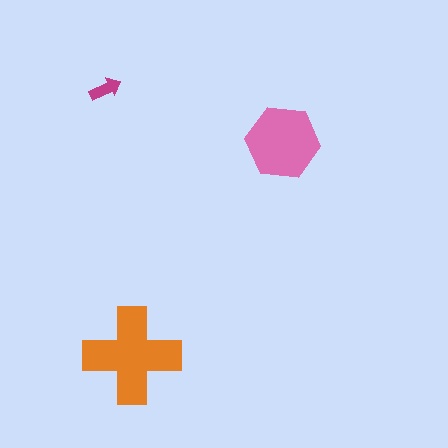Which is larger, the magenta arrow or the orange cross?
The orange cross.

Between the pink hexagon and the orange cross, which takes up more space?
The orange cross.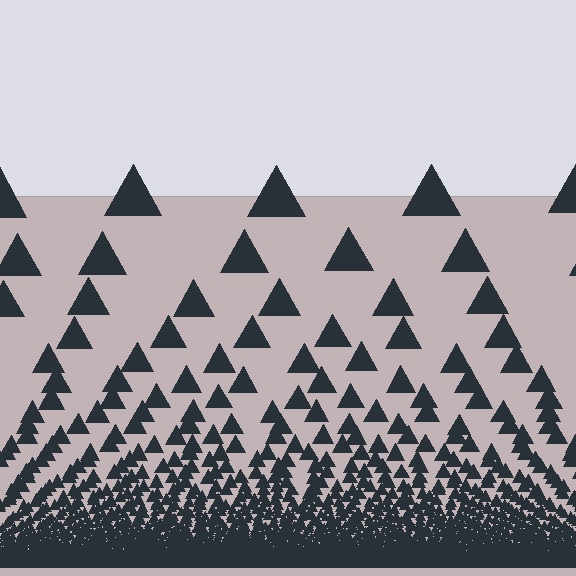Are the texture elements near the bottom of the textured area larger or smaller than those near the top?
Smaller. The gradient is inverted — elements near the bottom are smaller and denser.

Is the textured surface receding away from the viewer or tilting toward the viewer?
The surface appears to tilt toward the viewer. Texture elements get larger and sparser toward the top.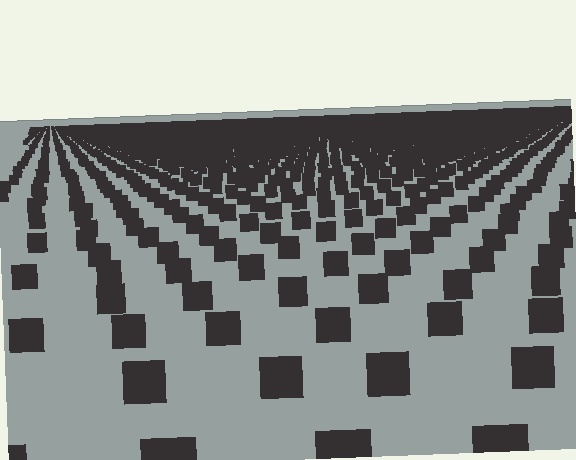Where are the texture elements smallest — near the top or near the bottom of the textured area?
Near the top.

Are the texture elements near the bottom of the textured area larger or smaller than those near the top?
Larger. Near the bottom, elements are closer to the viewer and appear at a bigger on-screen size.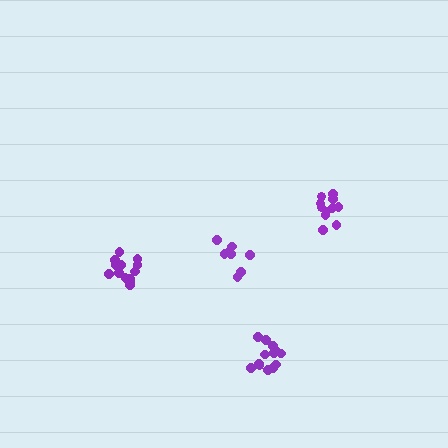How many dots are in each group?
Group 1: 14 dots, Group 2: 13 dots, Group 3: 8 dots, Group 4: 11 dots (46 total).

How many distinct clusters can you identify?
There are 4 distinct clusters.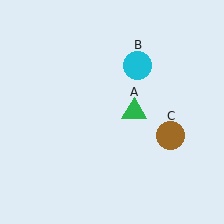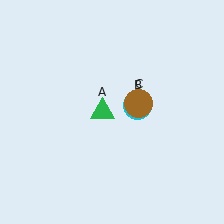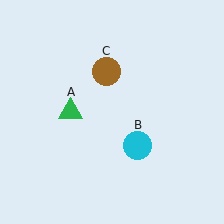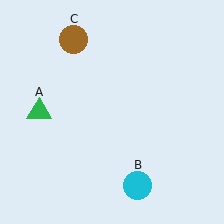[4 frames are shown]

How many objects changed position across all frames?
3 objects changed position: green triangle (object A), cyan circle (object B), brown circle (object C).